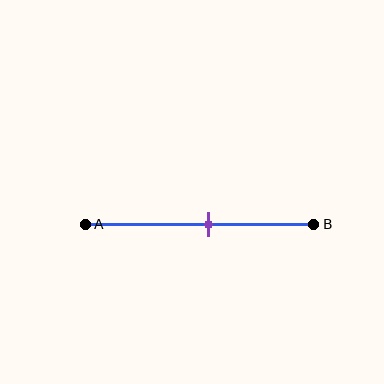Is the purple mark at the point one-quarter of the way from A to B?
No, the mark is at about 55% from A, not at the 25% one-quarter point.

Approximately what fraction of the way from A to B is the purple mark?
The purple mark is approximately 55% of the way from A to B.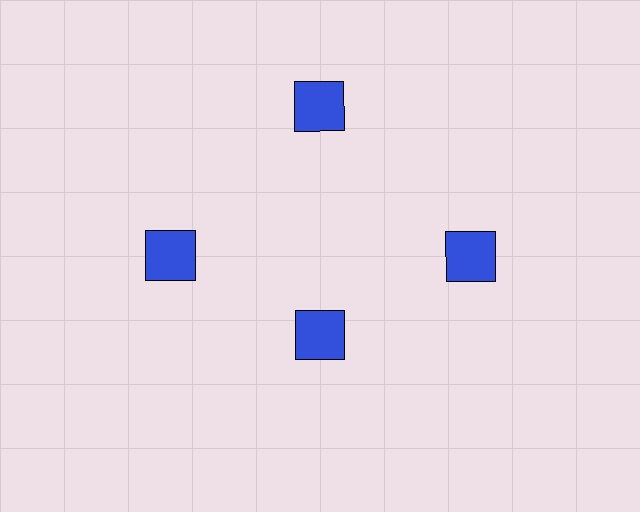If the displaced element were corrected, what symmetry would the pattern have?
It would have 4-fold rotational symmetry — the pattern would map onto itself every 90 degrees.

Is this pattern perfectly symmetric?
No. The 4 blue squares are arranged in a ring, but one element near the 6 o'clock position is pulled inward toward the center, breaking the 4-fold rotational symmetry.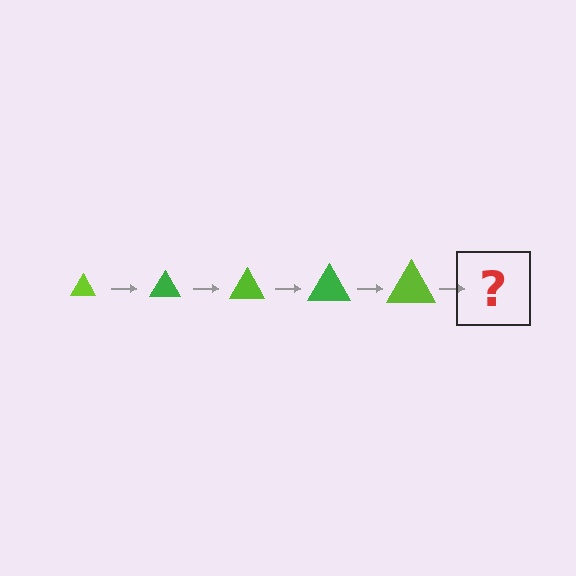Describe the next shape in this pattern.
It should be a green triangle, larger than the previous one.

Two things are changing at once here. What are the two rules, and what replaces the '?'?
The two rules are that the triangle grows larger each step and the color cycles through lime and green. The '?' should be a green triangle, larger than the previous one.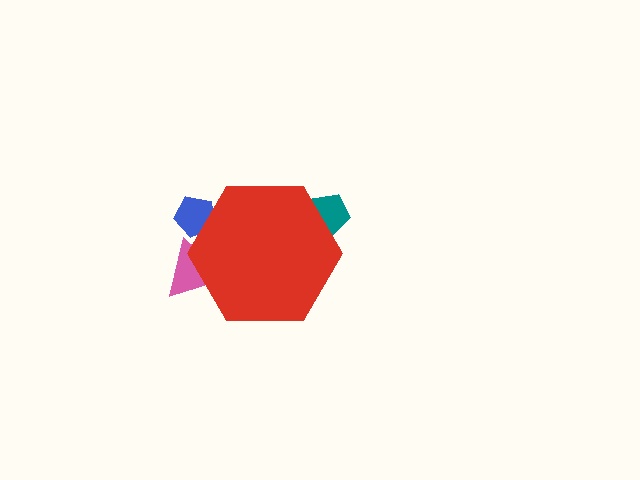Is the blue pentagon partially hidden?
Yes, the blue pentagon is partially hidden behind the red hexagon.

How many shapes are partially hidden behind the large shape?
3 shapes are partially hidden.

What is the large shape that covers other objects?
A red hexagon.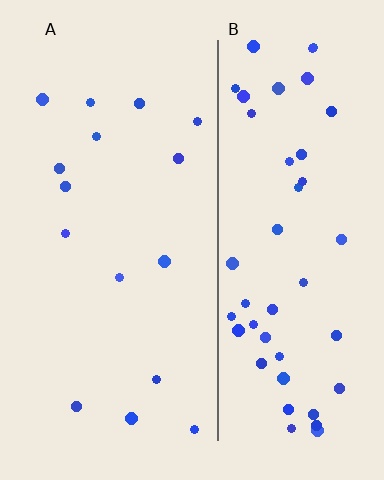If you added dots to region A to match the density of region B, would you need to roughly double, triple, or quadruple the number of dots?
Approximately triple.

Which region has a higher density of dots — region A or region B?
B (the right).